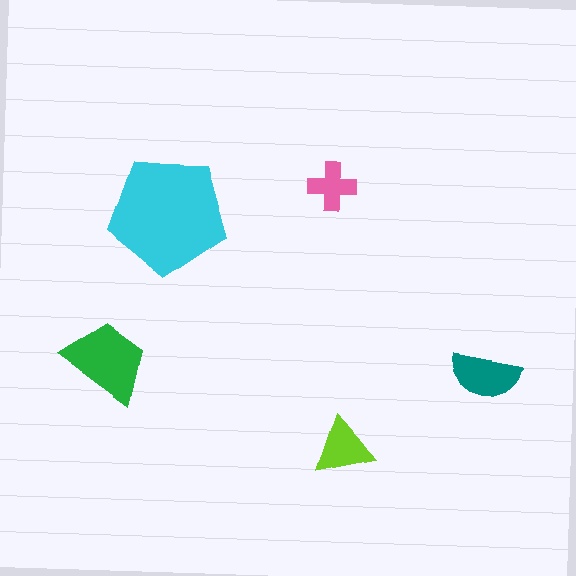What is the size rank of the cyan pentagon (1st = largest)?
1st.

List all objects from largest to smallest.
The cyan pentagon, the green trapezoid, the teal semicircle, the lime triangle, the pink cross.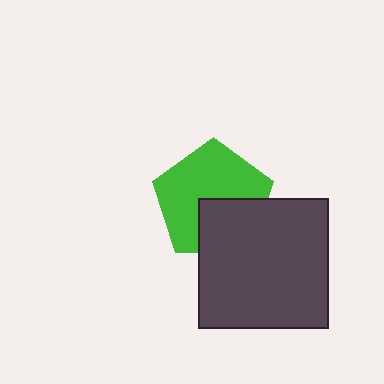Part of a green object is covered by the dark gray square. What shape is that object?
It is a pentagon.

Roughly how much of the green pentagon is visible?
About half of it is visible (roughly 64%).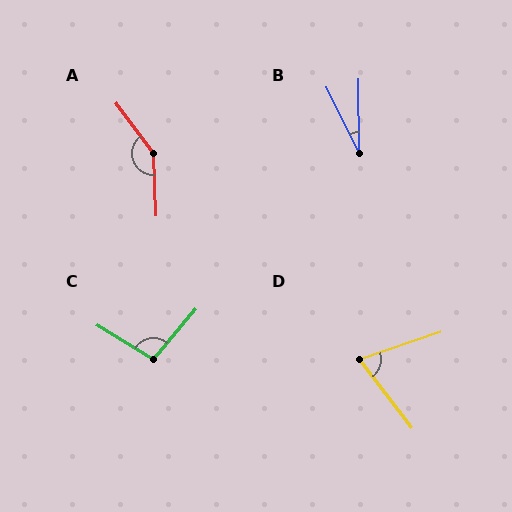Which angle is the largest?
A, at approximately 146 degrees.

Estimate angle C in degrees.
Approximately 99 degrees.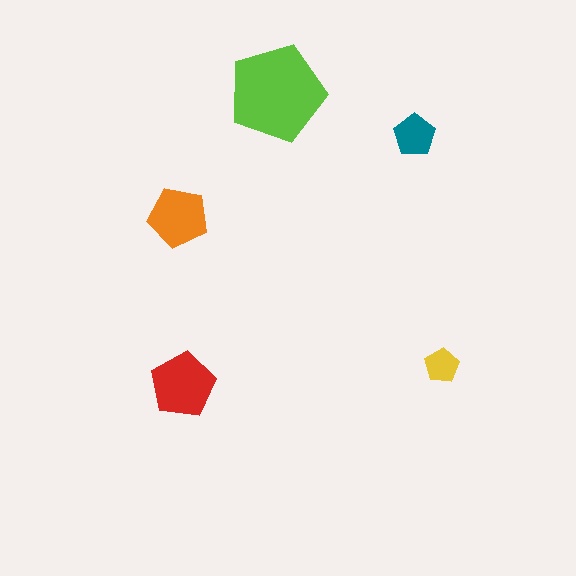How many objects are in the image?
There are 5 objects in the image.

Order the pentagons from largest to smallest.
the lime one, the red one, the orange one, the teal one, the yellow one.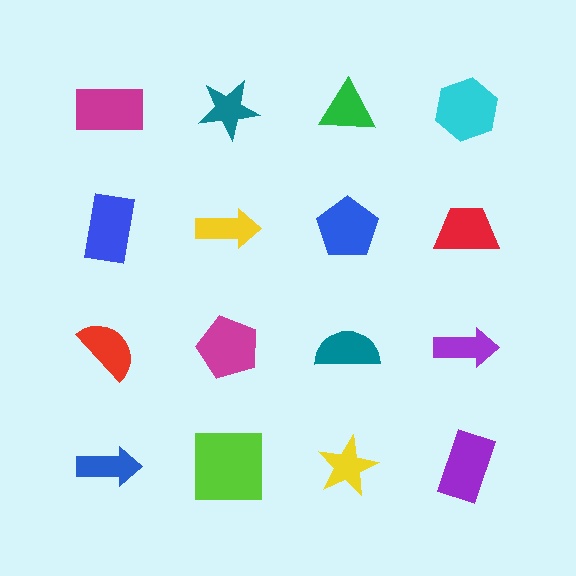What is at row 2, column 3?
A blue pentagon.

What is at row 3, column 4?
A purple arrow.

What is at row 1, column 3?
A green triangle.